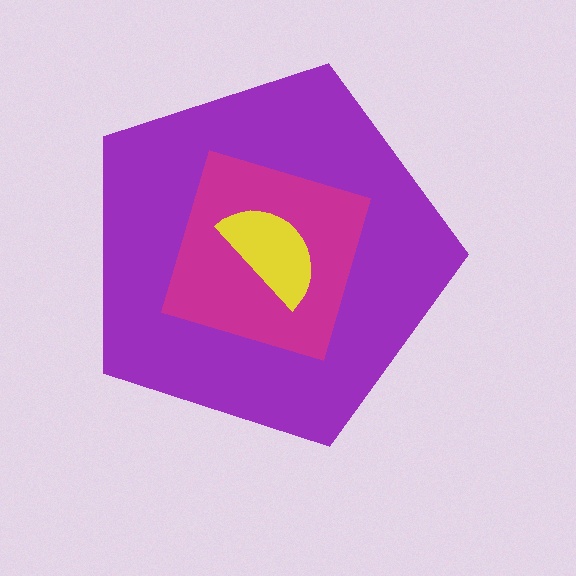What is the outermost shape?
The purple pentagon.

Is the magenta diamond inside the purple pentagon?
Yes.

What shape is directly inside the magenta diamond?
The yellow semicircle.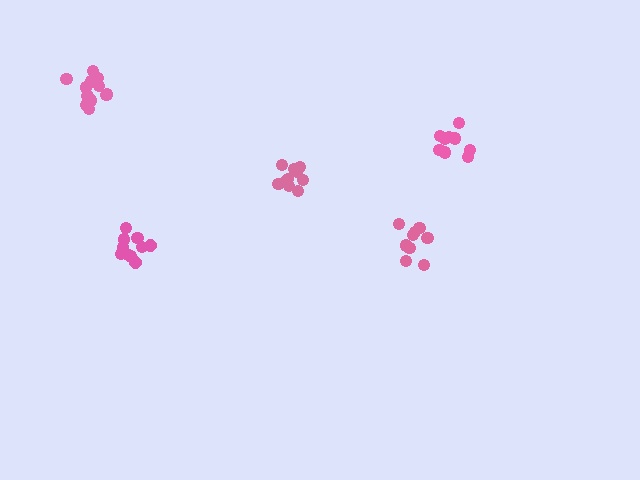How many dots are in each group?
Group 1: 9 dots, Group 2: 12 dots, Group 3: 10 dots, Group 4: 11 dots, Group 5: 9 dots (51 total).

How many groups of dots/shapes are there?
There are 5 groups.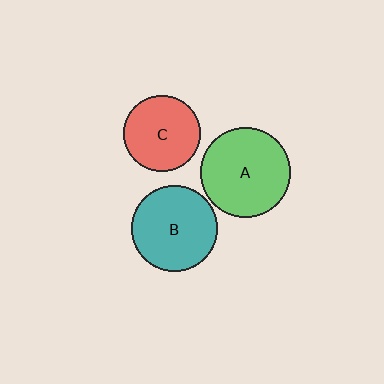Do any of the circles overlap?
No, none of the circles overlap.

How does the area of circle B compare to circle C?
Approximately 1.3 times.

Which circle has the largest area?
Circle A (green).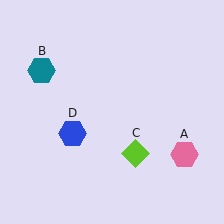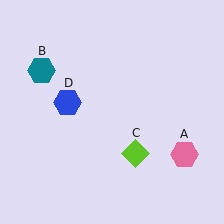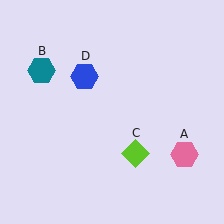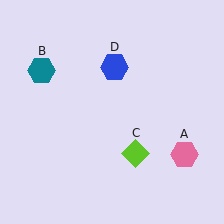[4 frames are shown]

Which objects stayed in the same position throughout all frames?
Pink hexagon (object A) and teal hexagon (object B) and lime diamond (object C) remained stationary.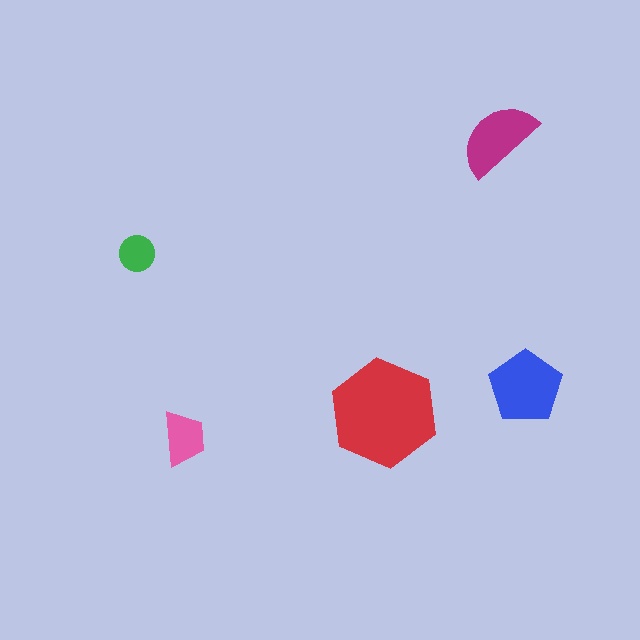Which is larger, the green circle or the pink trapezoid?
The pink trapezoid.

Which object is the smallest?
The green circle.